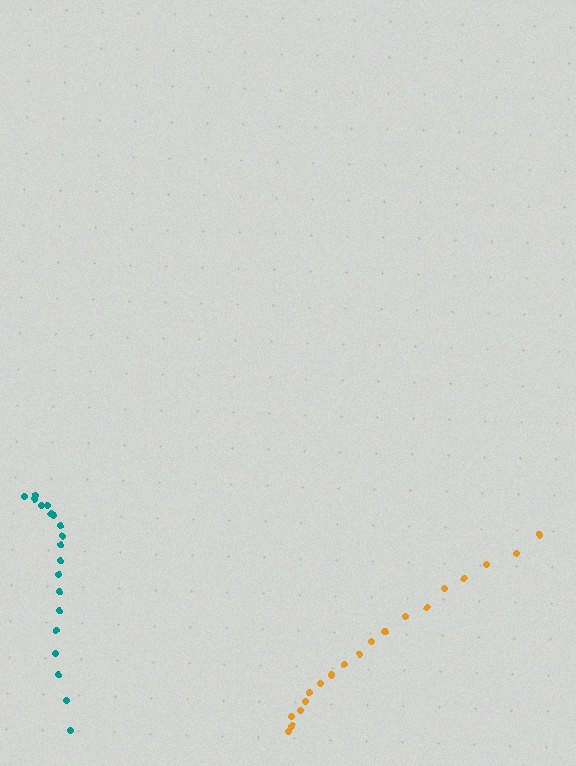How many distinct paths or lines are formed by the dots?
There are 2 distinct paths.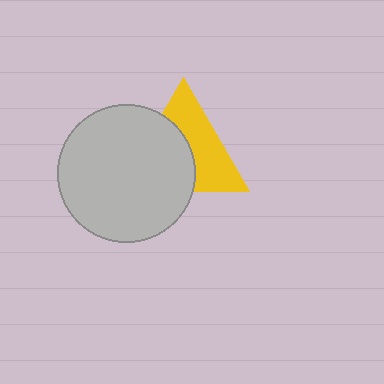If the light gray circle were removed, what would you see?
You would see the complete yellow triangle.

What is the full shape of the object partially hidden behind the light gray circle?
The partially hidden object is a yellow triangle.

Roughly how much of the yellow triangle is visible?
About half of it is visible (roughly 51%).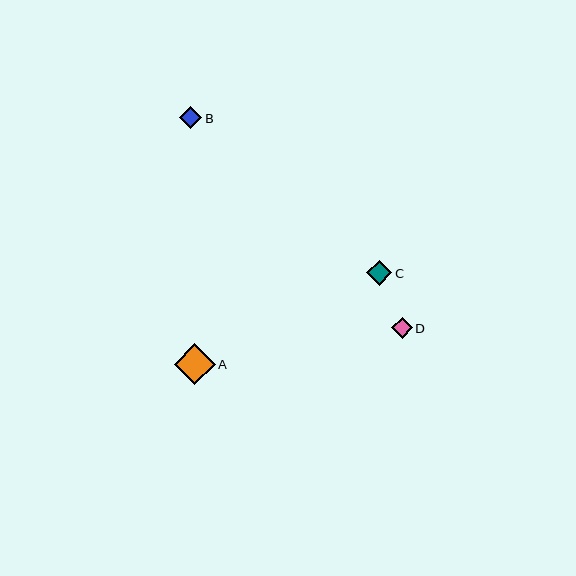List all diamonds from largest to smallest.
From largest to smallest: A, C, B, D.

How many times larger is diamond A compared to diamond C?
Diamond A is approximately 1.7 times the size of diamond C.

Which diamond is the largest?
Diamond A is the largest with a size of approximately 41 pixels.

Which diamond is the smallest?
Diamond D is the smallest with a size of approximately 20 pixels.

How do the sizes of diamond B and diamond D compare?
Diamond B and diamond D are approximately the same size.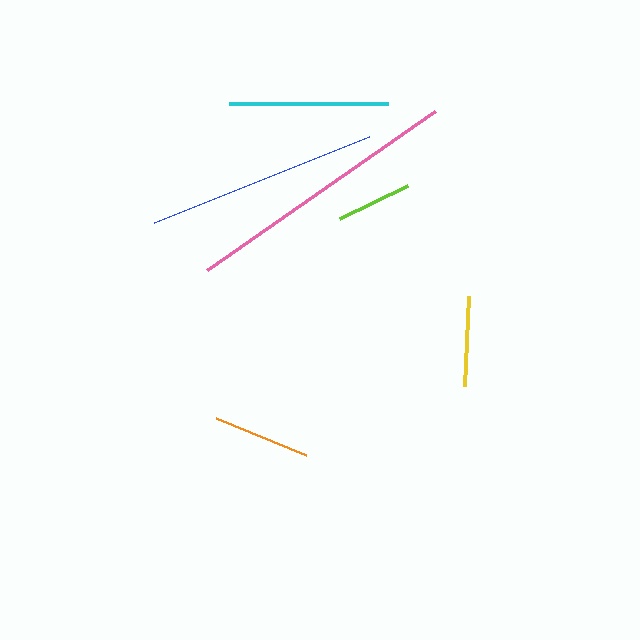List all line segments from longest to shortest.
From longest to shortest: pink, blue, cyan, orange, yellow, lime.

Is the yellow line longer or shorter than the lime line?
The yellow line is longer than the lime line.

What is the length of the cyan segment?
The cyan segment is approximately 158 pixels long.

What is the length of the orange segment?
The orange segment is approximately 97 pixels long.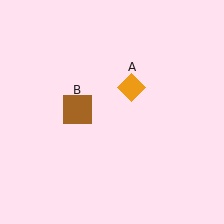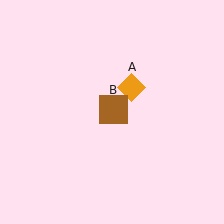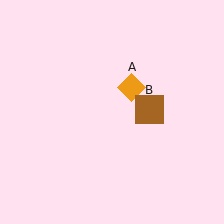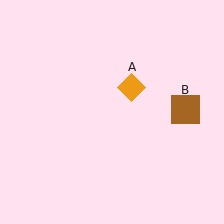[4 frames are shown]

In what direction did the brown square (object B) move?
The brown square (object B) moved right.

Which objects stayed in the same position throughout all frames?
Orange diamond (object A) remained stationary.